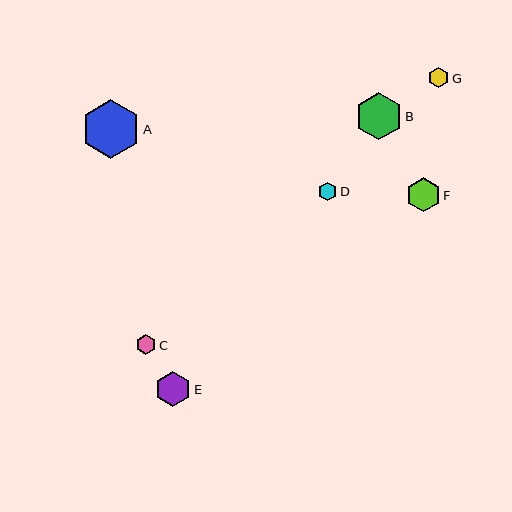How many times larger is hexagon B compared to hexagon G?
Hexagon B is approximately 2.3 times the size of hexagon G.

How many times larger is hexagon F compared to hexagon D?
Hexagon F is approximately 1.8 times the size of hexagon D.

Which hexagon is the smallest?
Hexagon D is the smallest with a size of approximately 19 pixels.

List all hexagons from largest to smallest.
From largest to smallest: A, B, E, F, G, C, D.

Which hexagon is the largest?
Hexagon A is the largest with a size of approximately 59 pixels.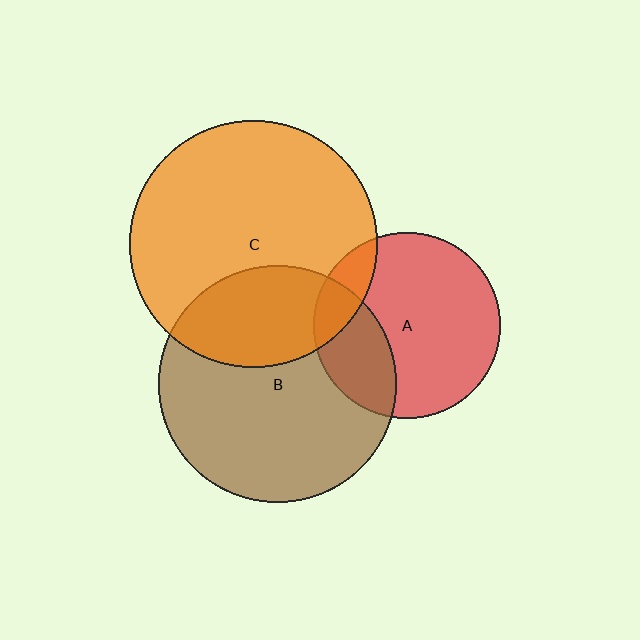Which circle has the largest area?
Circle C (orange).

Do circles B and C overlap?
Yes.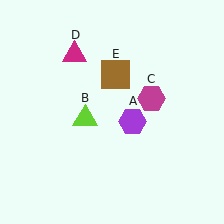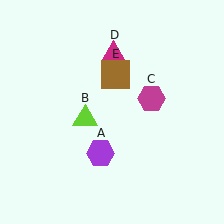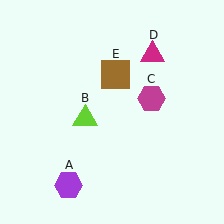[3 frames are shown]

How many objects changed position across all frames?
2 objects changed position: purple hexagon (object A), magenta triangle (object D).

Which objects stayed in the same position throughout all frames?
Lime triangle (object B) and magenta hexagon (object C) and brown square (object E) remained stationary.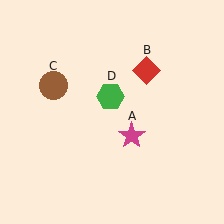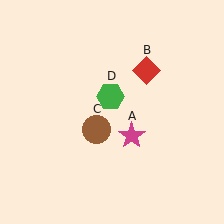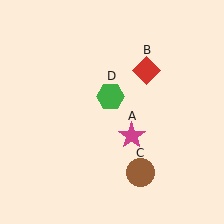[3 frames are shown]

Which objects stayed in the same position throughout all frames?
Magenta star (object A) and red diamond (object B) and green hexagon (object D) remained stationary.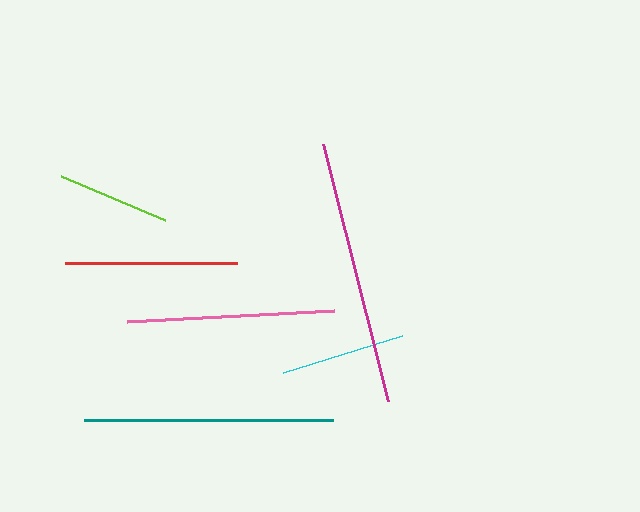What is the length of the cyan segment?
The cyan segment is approximately 125 pixels long.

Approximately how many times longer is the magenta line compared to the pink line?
The magenta line is approximately 1.3 times the length of the pink line.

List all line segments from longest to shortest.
From longest to shortest: magenta, teal, pink, red, cyan, lime.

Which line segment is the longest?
The magenta line is the longest at approximately 265 pixels.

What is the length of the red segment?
The red segment is approximately 172 pixels long.